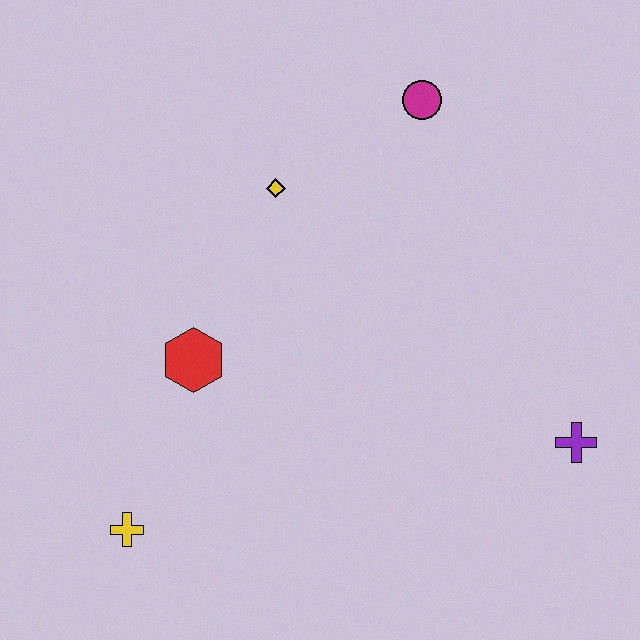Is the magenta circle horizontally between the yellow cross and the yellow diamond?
No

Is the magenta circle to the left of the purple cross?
Yes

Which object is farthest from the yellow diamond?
The purple cross is farthest from the yellow diamond.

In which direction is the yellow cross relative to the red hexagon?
The yellow cross is below the red hexagon.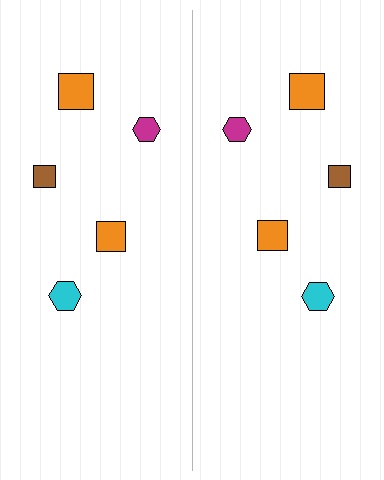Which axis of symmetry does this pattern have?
The pattern has a vertical axis of symmetry running through the center of the image.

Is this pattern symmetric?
Yes, this pattern has bilateral (reflection) symmetry.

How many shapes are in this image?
There are 10 shapes in this image.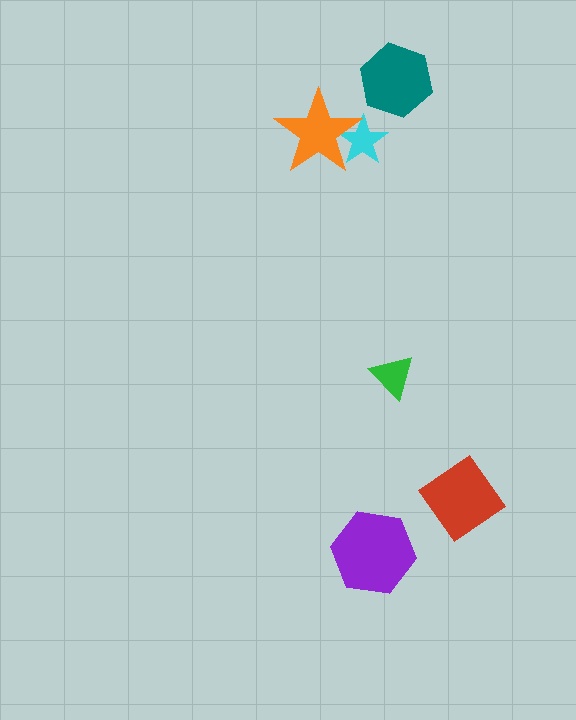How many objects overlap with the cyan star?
1 object overlaps with the cyan star.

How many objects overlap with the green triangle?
0 objects overlap with the green triangle.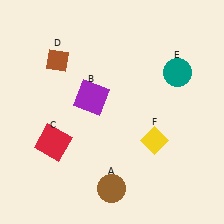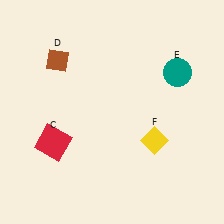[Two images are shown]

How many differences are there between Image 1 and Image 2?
There are 2 differences between the two images.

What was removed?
The purple square (B), the brown circle (A) were removed in Image 2.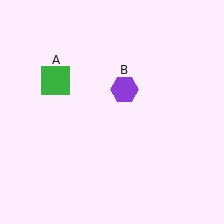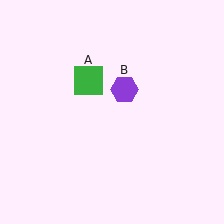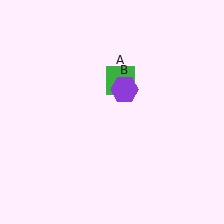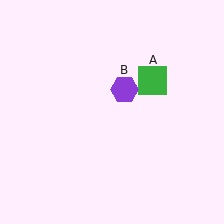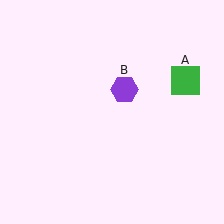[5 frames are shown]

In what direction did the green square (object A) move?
The green square (object A) moved right.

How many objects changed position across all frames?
1 object changed position: green square (object A).